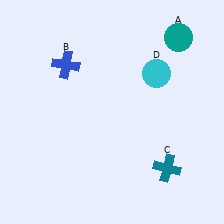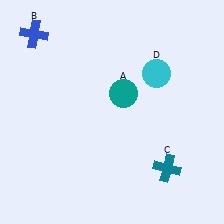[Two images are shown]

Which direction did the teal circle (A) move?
The teal circle (A) moved down.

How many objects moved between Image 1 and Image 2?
2 objects moved between the two images.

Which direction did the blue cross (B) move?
The blue cross (B) moved left.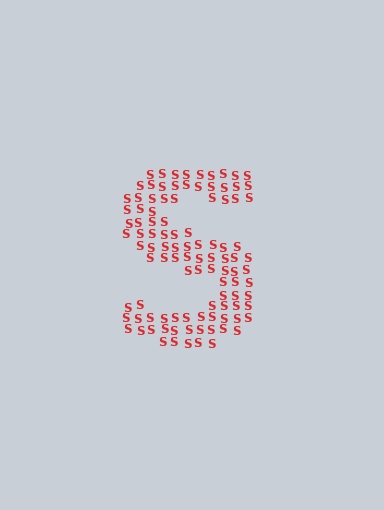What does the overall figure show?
The overall figure shows the letter S.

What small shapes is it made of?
It is made of small letter S's.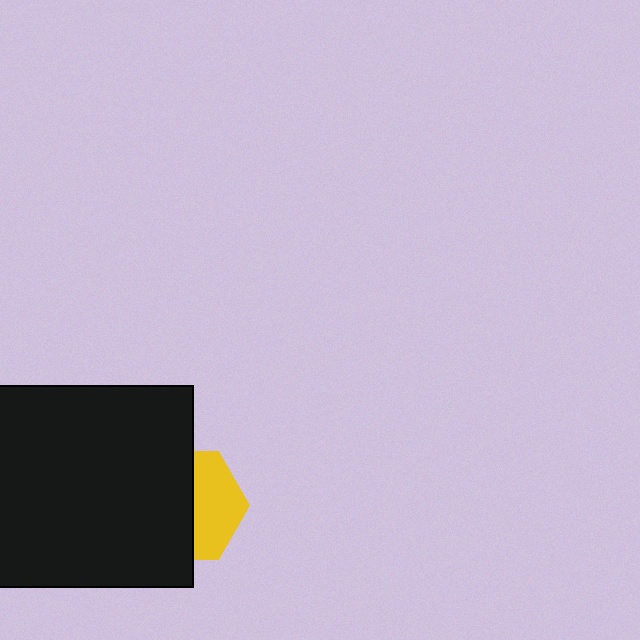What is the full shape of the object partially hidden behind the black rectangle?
The partially hidden object is a yellow hexagon.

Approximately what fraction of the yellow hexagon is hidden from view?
Roughly 57% of the yellow hexagon is hidden behind the black rectangle.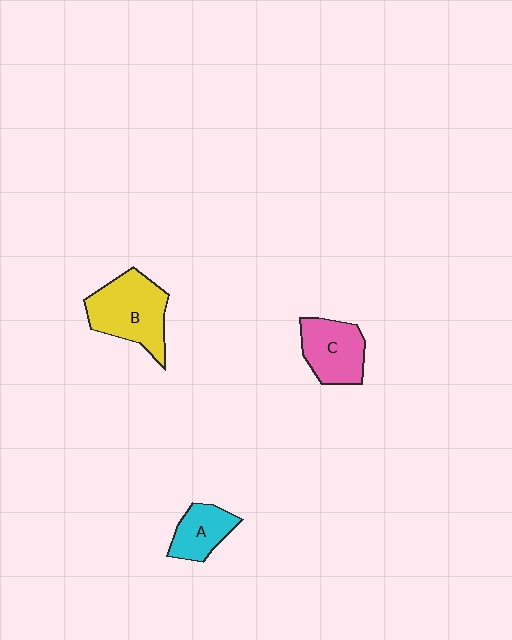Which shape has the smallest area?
Shape A (cyan).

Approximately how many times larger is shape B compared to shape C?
Approximately 1.3 times.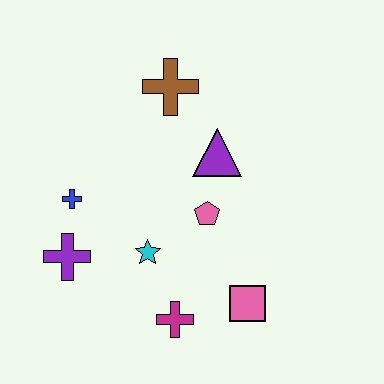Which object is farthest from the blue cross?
The pink square is farthest from the blue cross.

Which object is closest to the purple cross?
The blue cross is closest to the purple cross.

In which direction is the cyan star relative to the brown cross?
The cyan star is below the brown cross.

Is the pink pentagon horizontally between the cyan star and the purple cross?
No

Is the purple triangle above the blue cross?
Yes